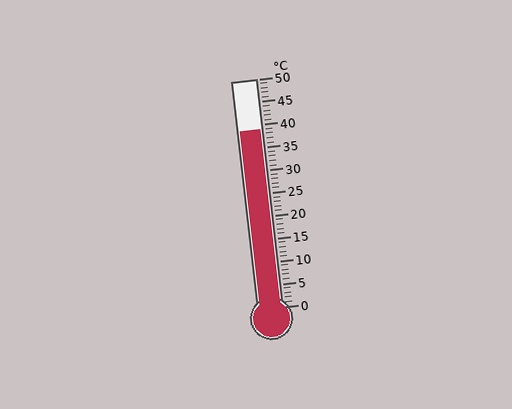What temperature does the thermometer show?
The thermometer shows approximately 39°C.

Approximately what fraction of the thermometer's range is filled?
The thermometer is filled to approximately 80% of its range.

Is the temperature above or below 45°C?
The temperature is below 45°C.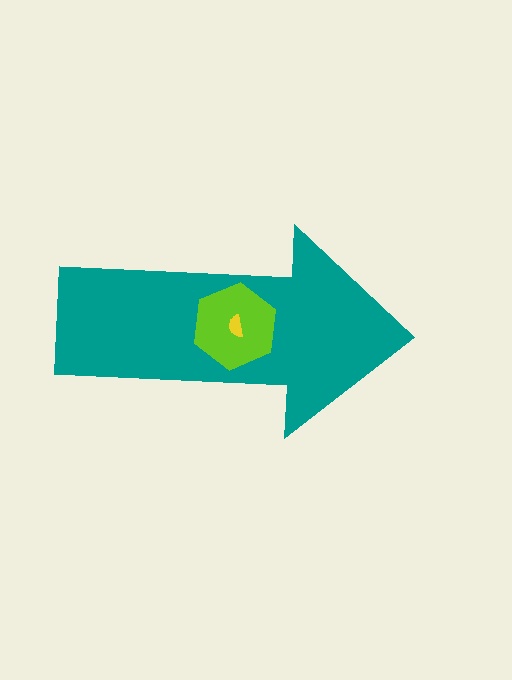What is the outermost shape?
The teal arrow.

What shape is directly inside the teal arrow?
The lime hexagon.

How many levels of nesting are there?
3.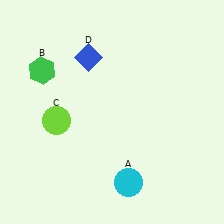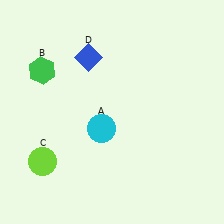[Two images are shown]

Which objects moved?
The objects that moved are: the cyan circle (A), the lime circle (C).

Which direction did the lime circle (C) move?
The lime circle (C) moved down.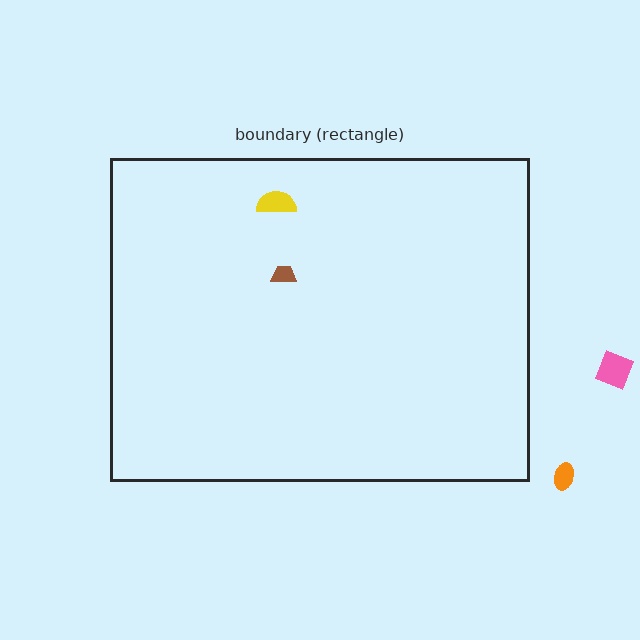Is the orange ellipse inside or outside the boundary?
Outside.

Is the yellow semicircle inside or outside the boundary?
Inside.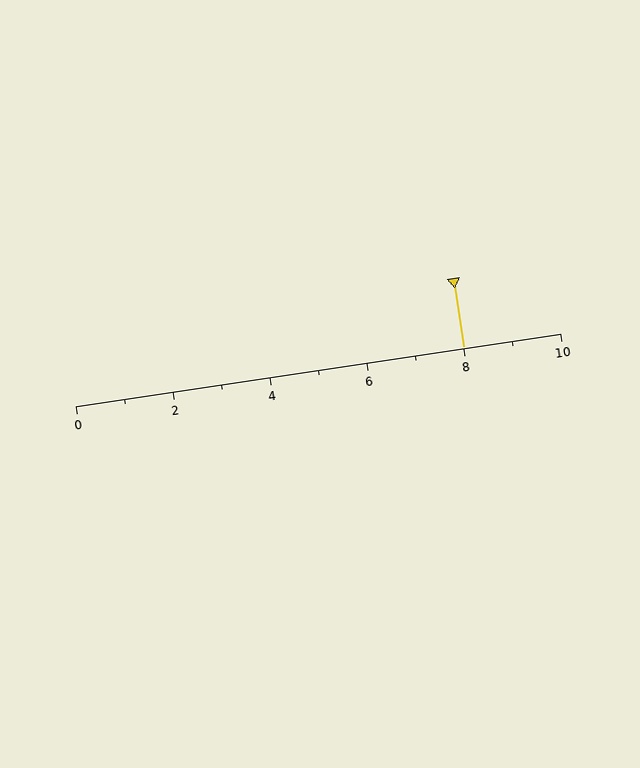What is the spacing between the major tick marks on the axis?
The major ticks are spaced 2 apart.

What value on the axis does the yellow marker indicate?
The marker indicates approximately 8.